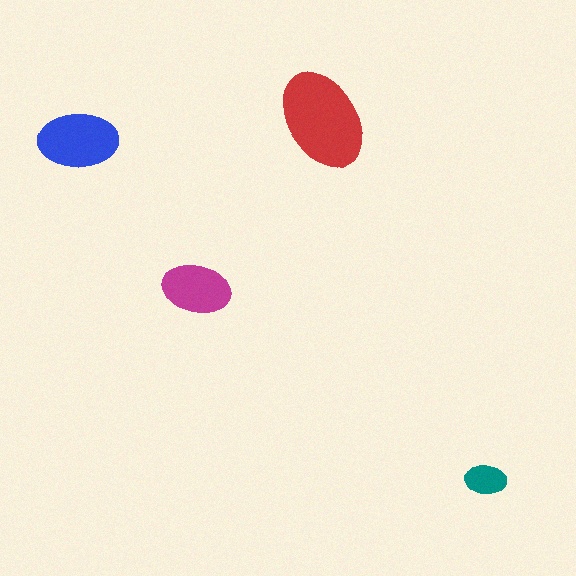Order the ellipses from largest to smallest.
the red one, the blue one, the magenta one, the teal one.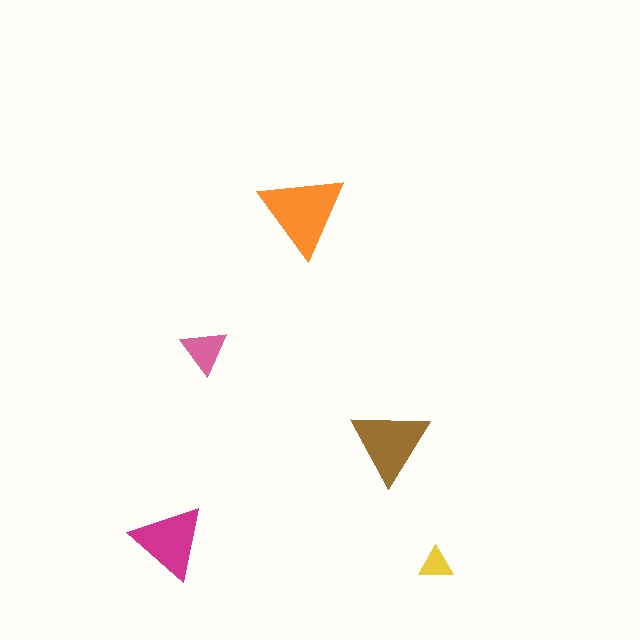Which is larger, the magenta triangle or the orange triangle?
The orange one.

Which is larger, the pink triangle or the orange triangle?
The orange one.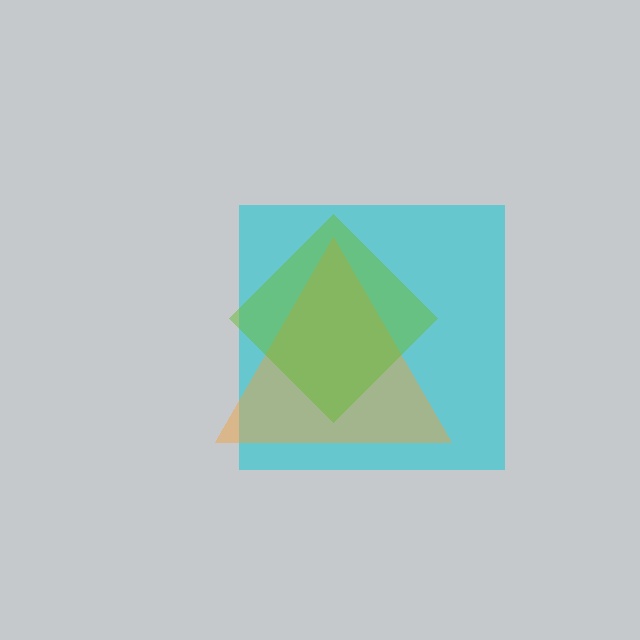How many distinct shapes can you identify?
There are 3 distinct shapes: a cyan square, an orange triangle, a lime diamond.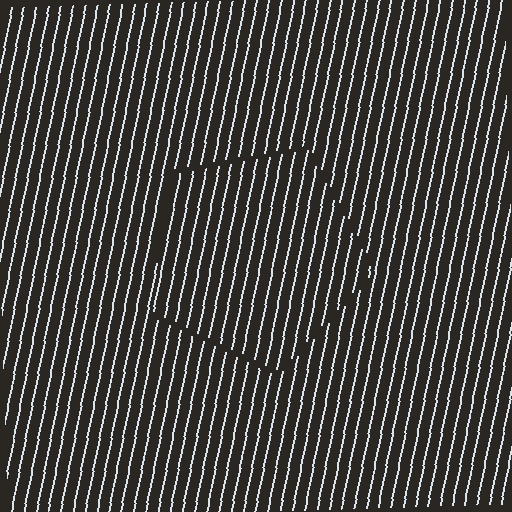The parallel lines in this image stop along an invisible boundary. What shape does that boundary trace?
An illusory pentagon. The interior of the shape contains the same grating, shifted by half a period — the contour is defined by the phase discontinuity where line-ends from the inner and outer gratings abut.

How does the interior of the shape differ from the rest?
The interior of the shape contains the same grating, shifted by half a period — the contour is defined by the phase discontinuity where line-ends from the inner and outer gratings abut.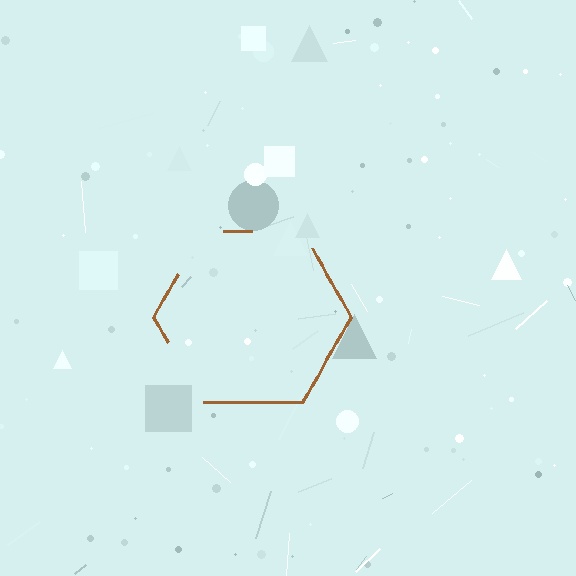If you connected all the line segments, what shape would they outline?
They would outline a hexagon.